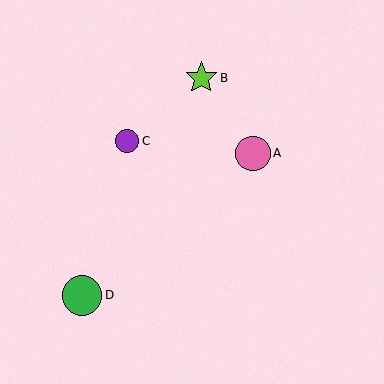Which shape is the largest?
The green circle (labeled D) is the largest.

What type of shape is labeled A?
Shape A is a pink circle.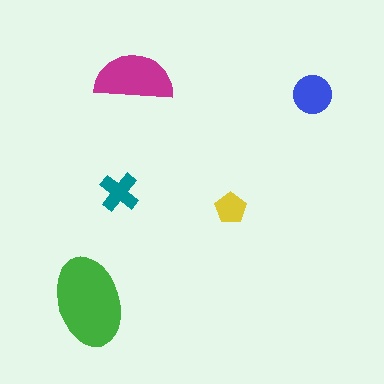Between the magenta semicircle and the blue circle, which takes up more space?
The magenta semicircle.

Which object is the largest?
The green ellipse.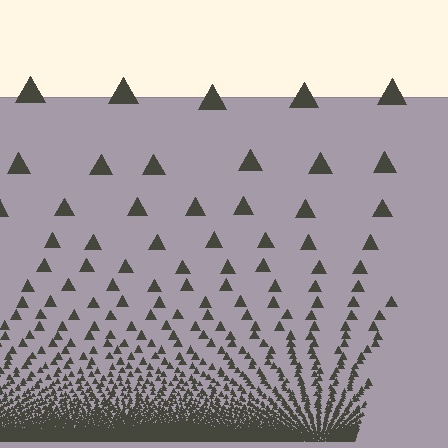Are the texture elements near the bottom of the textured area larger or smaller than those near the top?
Smaller. The gradient is inverted — elements near the bottom are smaller and denser.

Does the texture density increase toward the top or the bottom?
Density increases toward the bottom.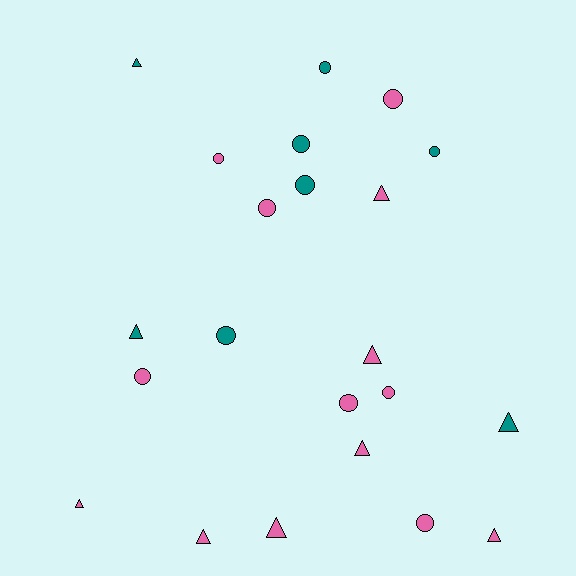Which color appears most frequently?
Pink, with 14 objects.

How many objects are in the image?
There are 22 objects.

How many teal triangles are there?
There are 3 teal triangles.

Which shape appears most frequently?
Circle, with 12 objects.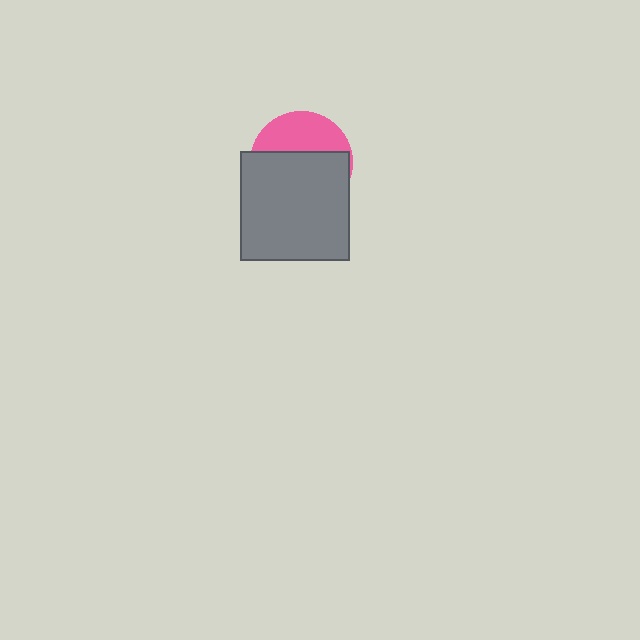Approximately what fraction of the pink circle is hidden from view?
Roughly 63% of the pink circle is hidden behind the gray square.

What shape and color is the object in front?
The object in front is a gray square.